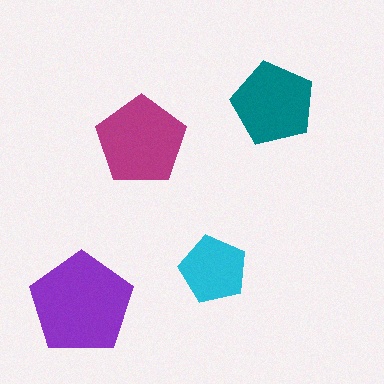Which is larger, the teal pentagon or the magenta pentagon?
The magenta one.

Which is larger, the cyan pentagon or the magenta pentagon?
The magenta one.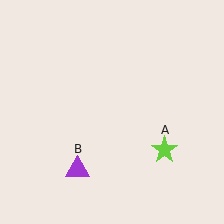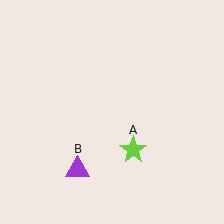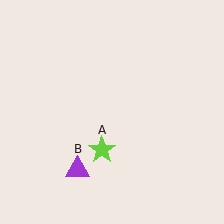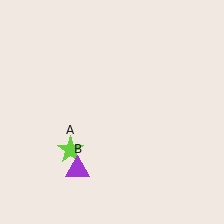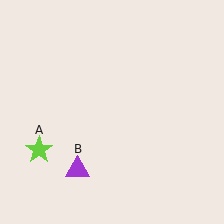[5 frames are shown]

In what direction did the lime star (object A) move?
The lime star (object A) moved left.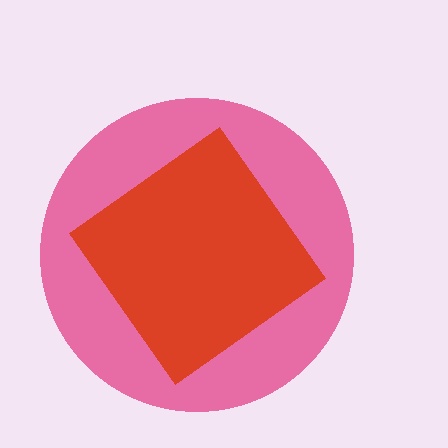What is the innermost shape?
The red diamond.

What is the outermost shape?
The pink circle.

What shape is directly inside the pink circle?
The red diamond.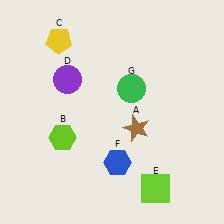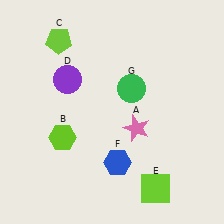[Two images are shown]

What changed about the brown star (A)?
In Image 1, A is brown. In Image 2, it changed to pink.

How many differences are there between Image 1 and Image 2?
There are 2 differences between the two images.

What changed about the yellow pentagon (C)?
In Image 1, C is yellow. In Image 2, it changed to lime.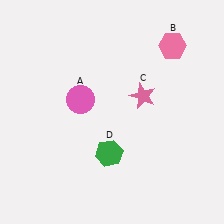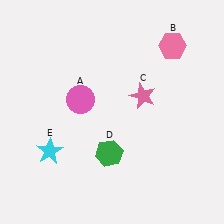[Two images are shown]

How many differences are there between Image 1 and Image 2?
There is 1 difference between the two images.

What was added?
A cyan star (E) was added in Image 2.